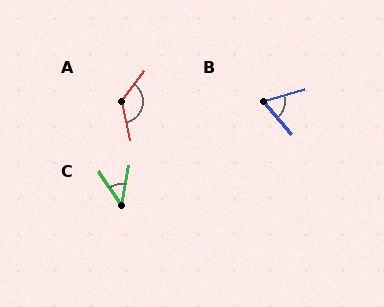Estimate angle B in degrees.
Approximately 65 degrees.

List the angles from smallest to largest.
C (45°), B (65°), A (131°).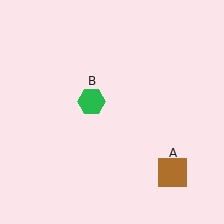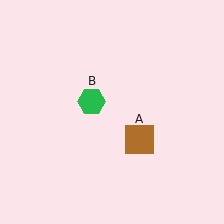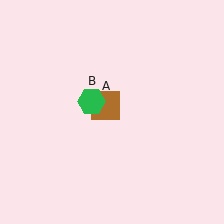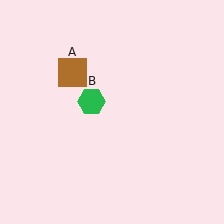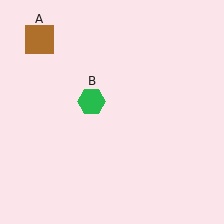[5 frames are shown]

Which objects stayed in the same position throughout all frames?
Green hexagon (object B) remained stationary.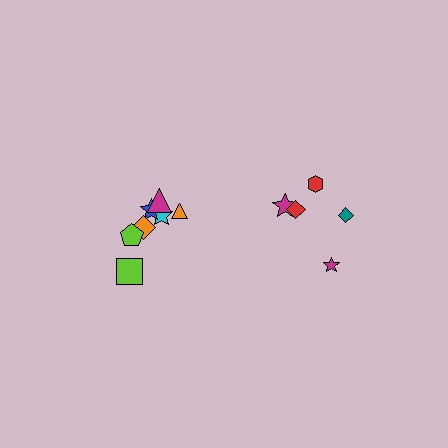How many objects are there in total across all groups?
There are 12 objects.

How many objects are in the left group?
There are 7 objects.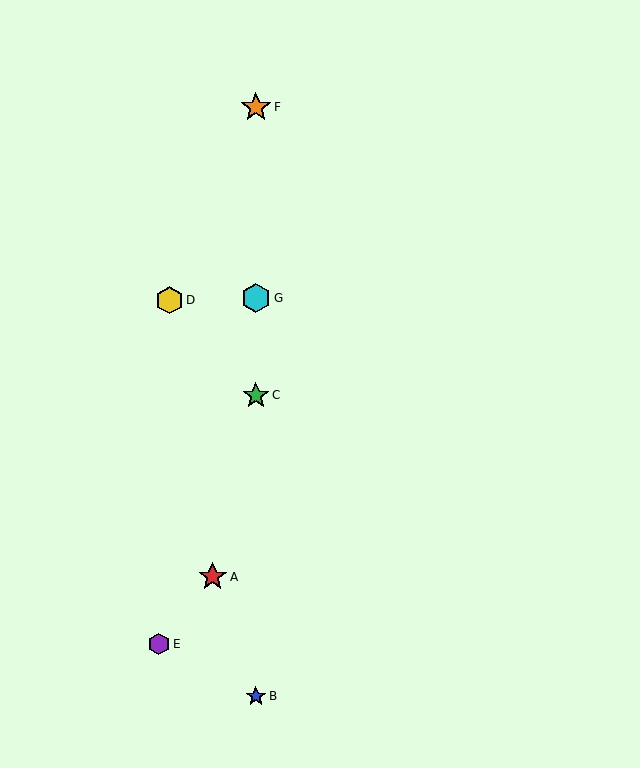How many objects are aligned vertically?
4 objects (B, C, F, G) are aligned vertically.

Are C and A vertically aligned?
No, C is at x≈256 and A is at x≈213.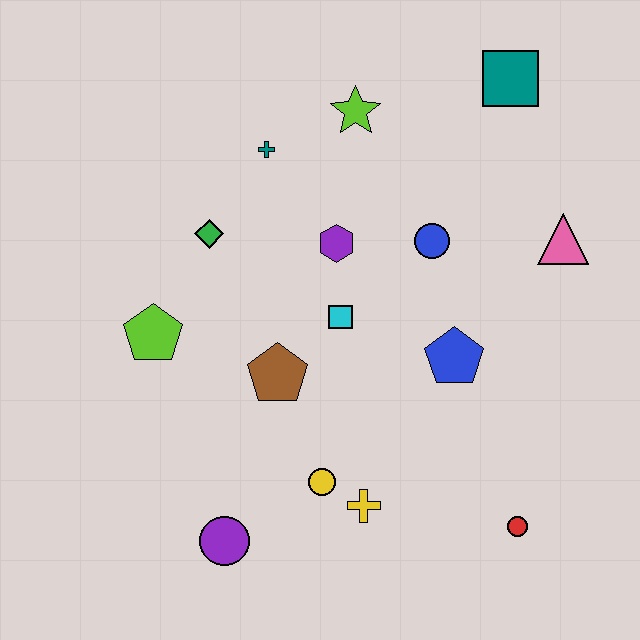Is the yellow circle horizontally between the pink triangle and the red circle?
No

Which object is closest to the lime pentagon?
The green diamond is closest to the lime pentagon.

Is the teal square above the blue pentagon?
Yes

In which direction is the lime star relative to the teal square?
The lime star is to the left of the teal square.